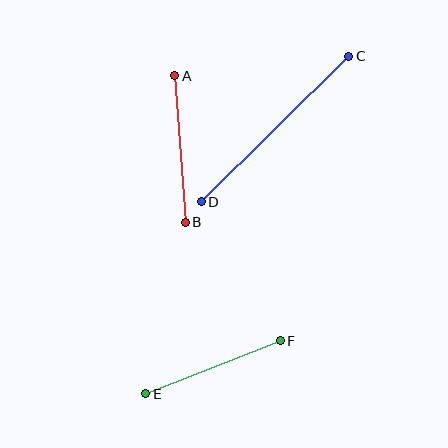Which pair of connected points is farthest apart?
Points C and D are farthest apart.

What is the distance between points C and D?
The distance is approximately 207 pixels.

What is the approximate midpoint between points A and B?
The midpoint is at approximately (180, 149) pixels.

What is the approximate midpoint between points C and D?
The midpoint is at approximately (275, 129) pixels.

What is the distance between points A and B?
The distance is approximately 147 pixels.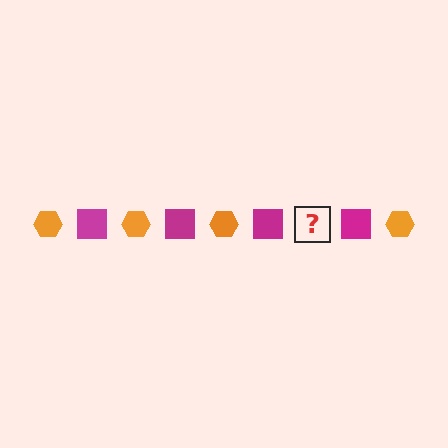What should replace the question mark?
The question mark should be replaced with an orange hexagon.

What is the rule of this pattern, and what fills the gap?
The rule is that the pattern alternates between orange hexagon and magenta square. The gap should be filled with an orange hexagon.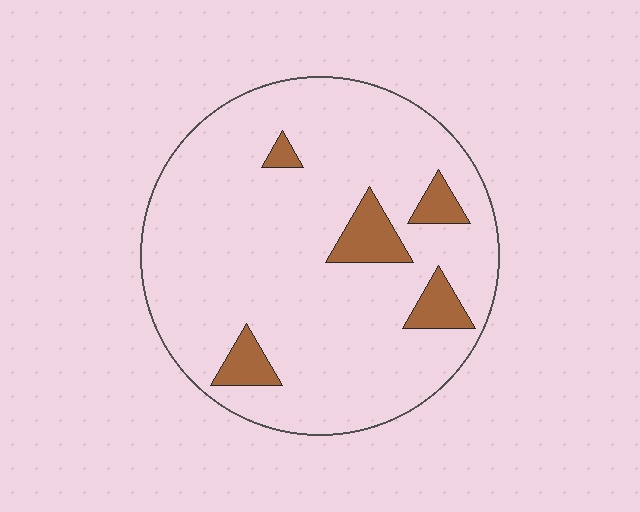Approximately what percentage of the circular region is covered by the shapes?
Approximately 10%.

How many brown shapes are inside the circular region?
5.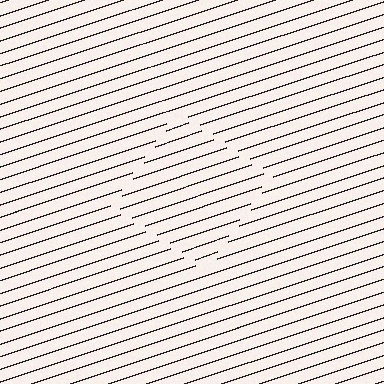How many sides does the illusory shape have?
4 sides — the line-ends trace a square.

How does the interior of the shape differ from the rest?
The interior of the shape contains the same grating, shifted by half a period — the contour is defined by the phase discontinuity where line-ends from the inner and outer gratings abut.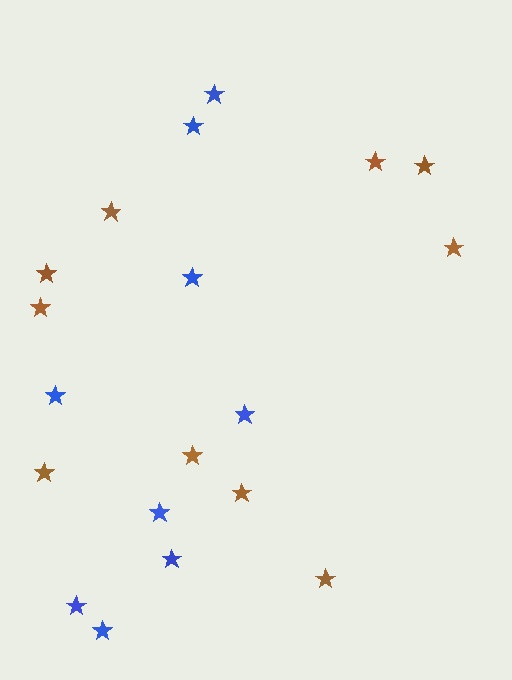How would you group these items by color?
There are 2 groups: one group of brown stars (10) and one group of blue stars (9).